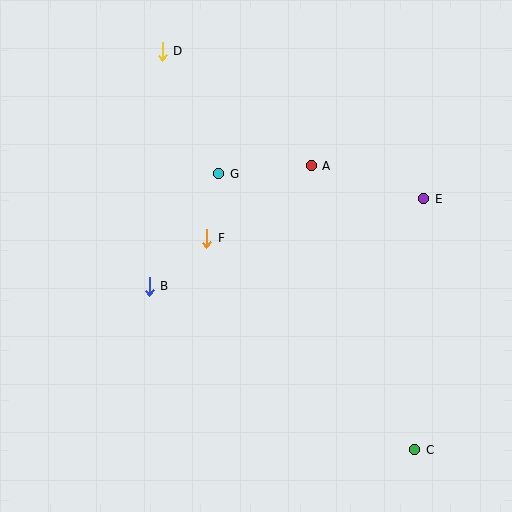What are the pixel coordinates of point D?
Point D is at (162, 51).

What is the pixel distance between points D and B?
The distance between D and B is 235 pixels.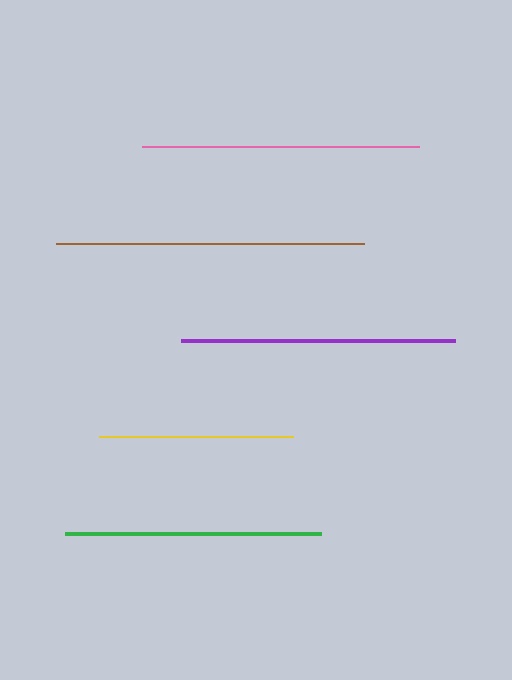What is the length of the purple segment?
The purple segment is approximately 274 pixels long.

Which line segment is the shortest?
The yellow line is the shortest at approximately 194 pixels.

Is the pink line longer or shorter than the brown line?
The brown line is longer than the pink line.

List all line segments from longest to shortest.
From longest to shortest: brown, pink, purple, green, yellow.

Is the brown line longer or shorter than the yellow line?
The brown line is longer than the yellow line.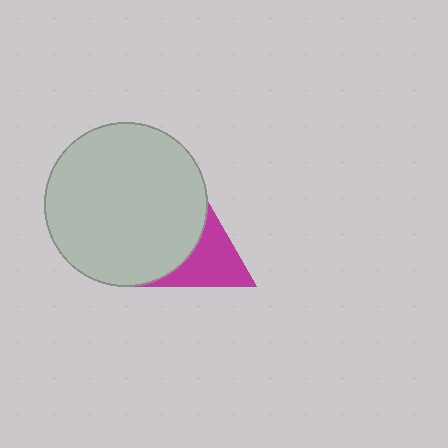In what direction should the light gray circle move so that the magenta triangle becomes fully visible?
The light gray circle should move left. That is the shortest direction to clear the overlap and leave the magenta triangle fully visible.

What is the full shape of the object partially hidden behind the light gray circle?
The partially hidden object is a magenta triangle.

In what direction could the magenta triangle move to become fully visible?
The magenta triangle could move right. That would shift it out from behind the light gray circle entirely.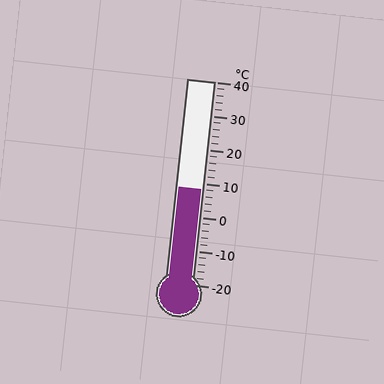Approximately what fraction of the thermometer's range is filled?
The thermometer is filled to approximately 45% of its range.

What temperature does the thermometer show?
The thermometer shows approximately 8°C.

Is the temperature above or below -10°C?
The temperature is above -10°C.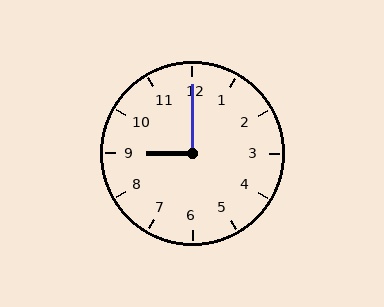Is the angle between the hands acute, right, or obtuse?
It is right.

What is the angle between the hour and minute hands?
Approximately 90 degrees.